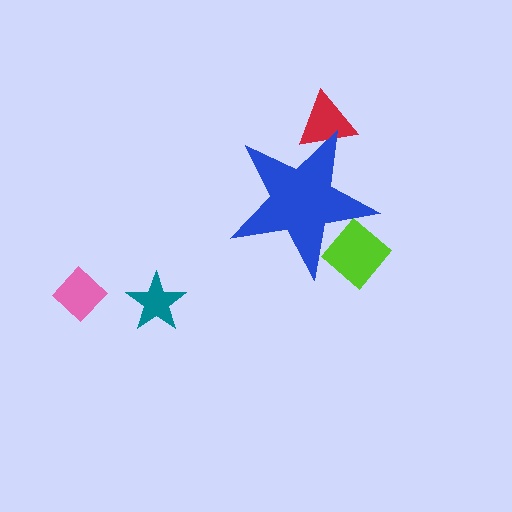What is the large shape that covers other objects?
A blue star.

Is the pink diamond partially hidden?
No, the pink diamond is fully visible.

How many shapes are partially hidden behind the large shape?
2 shapes are partially hidden.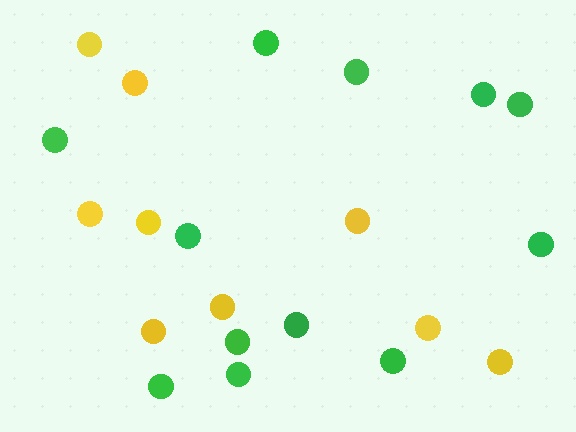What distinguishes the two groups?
There are 2 groups: one group of green circles (12) and one group of yellow circles (9).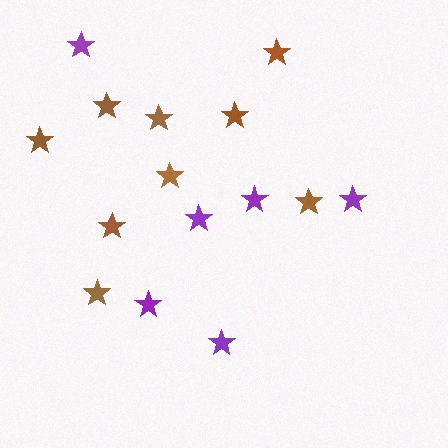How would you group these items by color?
There are 2 groups: one group of brown stars (9) and one group of purple stars (6).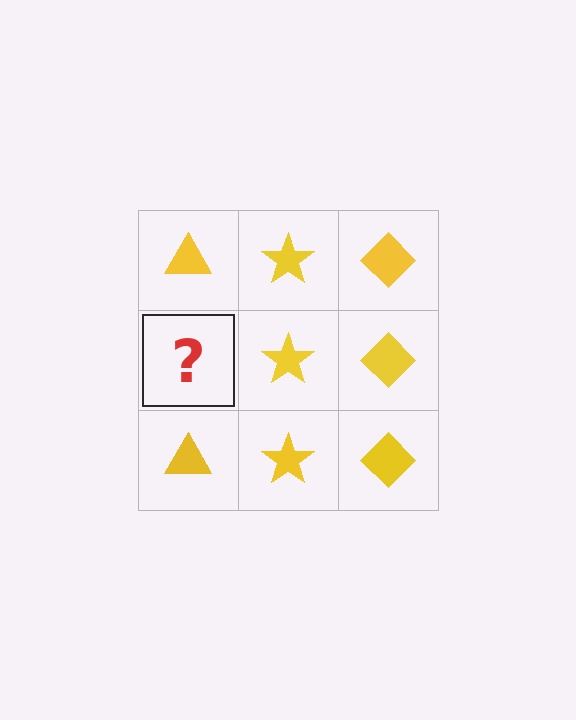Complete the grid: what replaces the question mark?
The question mark should be replaced with a yellow triangle.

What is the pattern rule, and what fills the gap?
The rule is that each column has a consistent shape. The gap should be filled with a yellow triangle.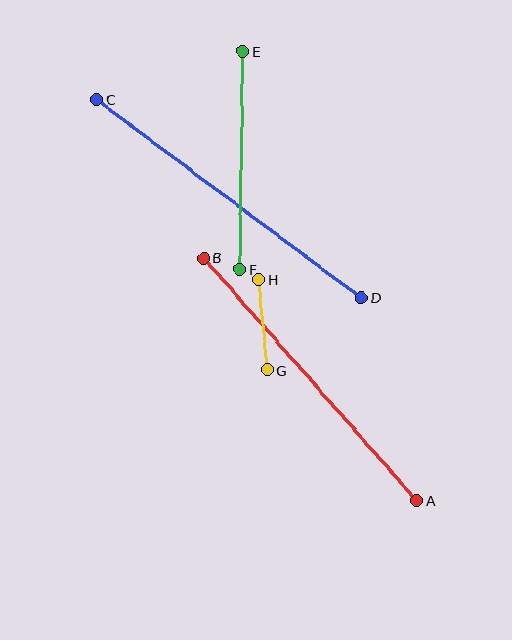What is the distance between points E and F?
The distance is approximately 218 pixels.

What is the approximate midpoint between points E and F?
The midpoint is at approximately (241, 160) pixels.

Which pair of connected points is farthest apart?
Points C and D are farthest apart.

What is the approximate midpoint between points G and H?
The midpoint is at approximately (263, 325) pixels.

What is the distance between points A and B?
The distance is approximately 323 pixels.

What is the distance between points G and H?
The distance is approximately 91 pixels.